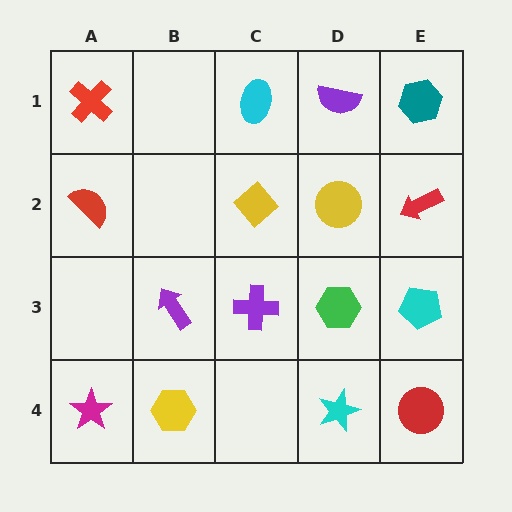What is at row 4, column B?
A yellow hexagon.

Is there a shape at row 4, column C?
No, that cell is empty.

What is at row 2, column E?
A red arrow.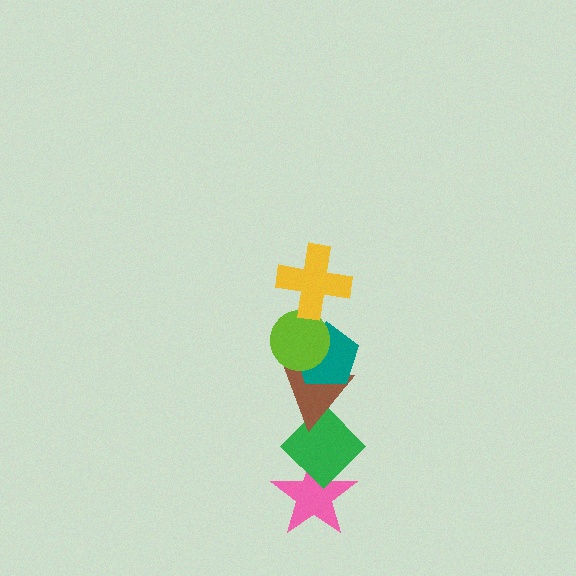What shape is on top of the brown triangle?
The teal pentagon is on top of the brown triangle.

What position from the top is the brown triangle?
The brown triangle is 4th from the top.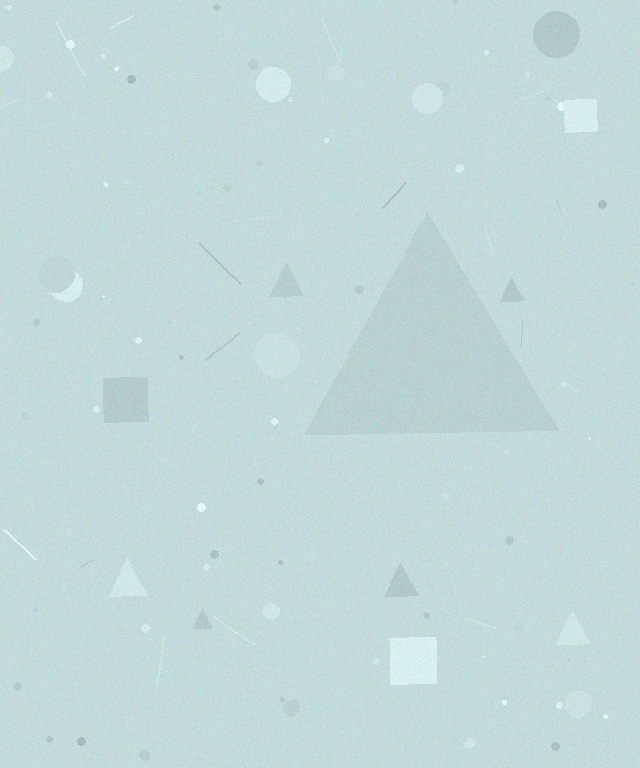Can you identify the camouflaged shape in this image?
The camouflaged shape is a triangle.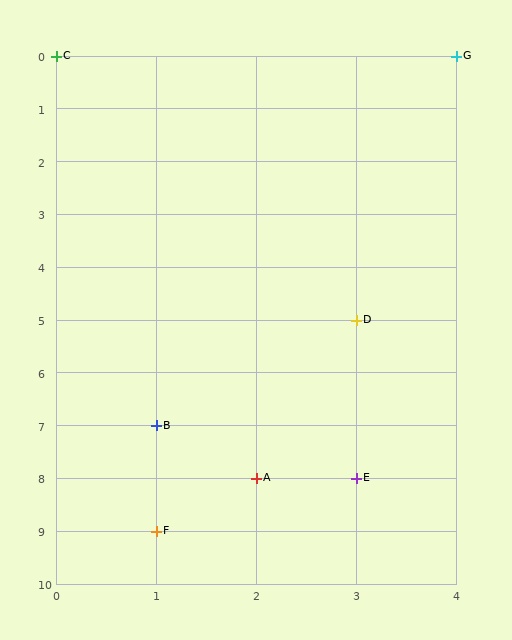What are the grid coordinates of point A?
Point A is at grid coordinates (2, 8).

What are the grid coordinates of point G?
Point G is at grid coordinates (4, 0).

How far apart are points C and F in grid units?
Points C and F are 1 column and 9 rows apart (about 9.1 grid units diagonally).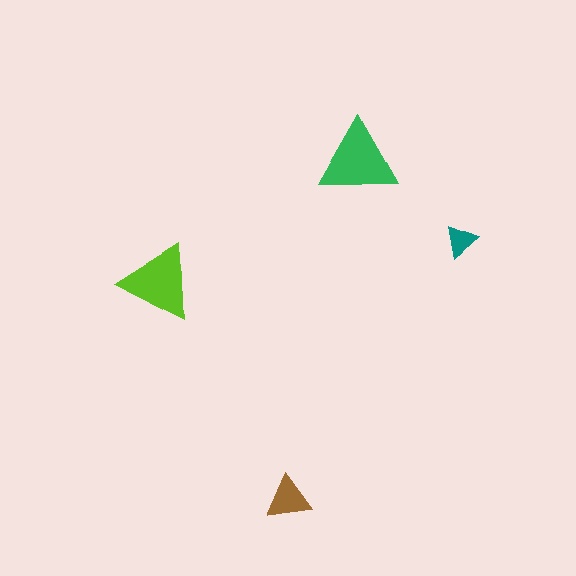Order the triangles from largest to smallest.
the green one, the lime one, the brown one, the teal one.